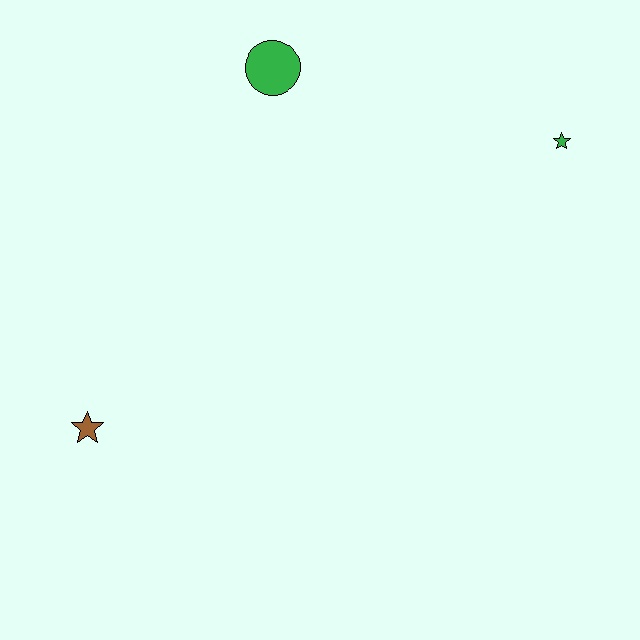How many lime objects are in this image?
There are no lime objects.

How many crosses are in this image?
There are no crosses.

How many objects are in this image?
There are 3 objects.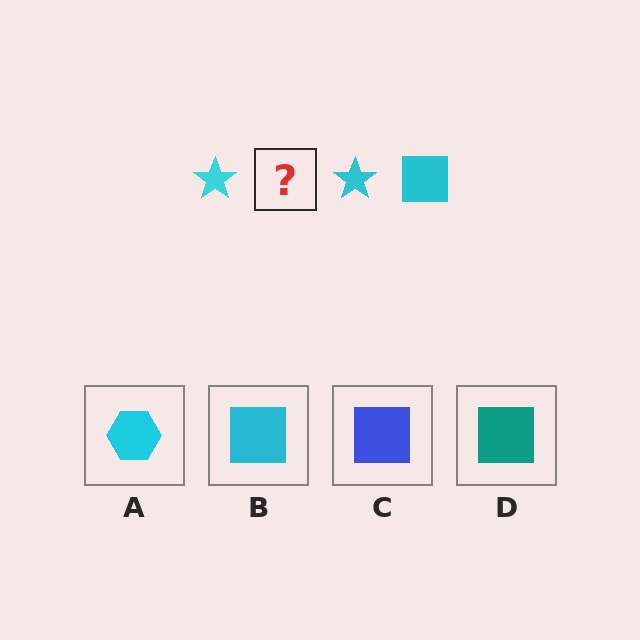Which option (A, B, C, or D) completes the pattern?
B.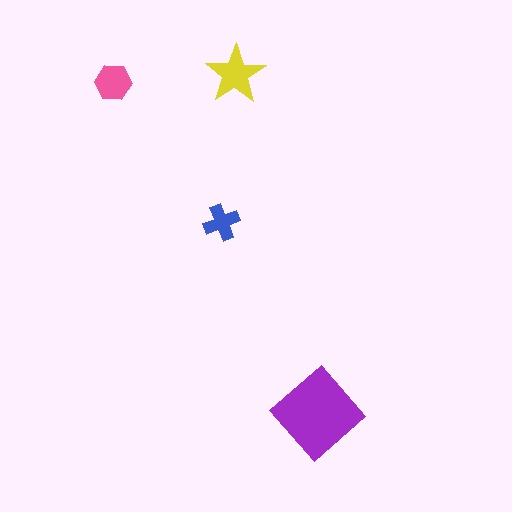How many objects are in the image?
There are 4 objects in the image.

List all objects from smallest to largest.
The blue cross, the pink hexagon, the yellow star, the purple diamond.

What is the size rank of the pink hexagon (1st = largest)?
3rd.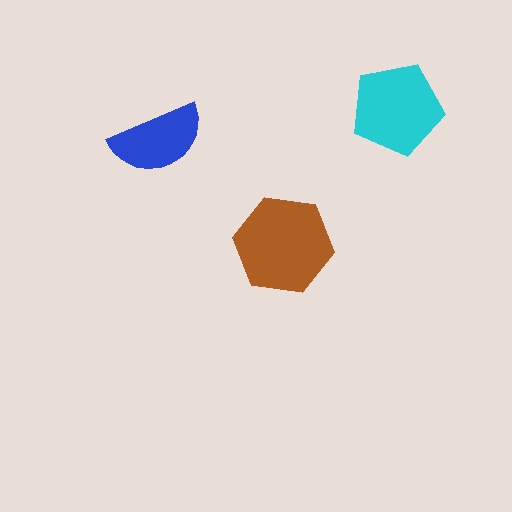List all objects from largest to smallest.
The brown hexagon, the cyan pentagon, the blue semicircle.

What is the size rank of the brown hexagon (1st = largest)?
1st.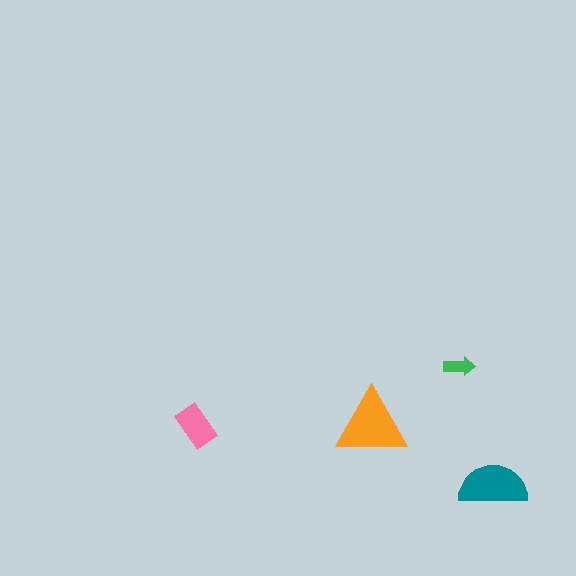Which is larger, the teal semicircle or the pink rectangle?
The teal semicircle.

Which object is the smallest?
The green arrow.